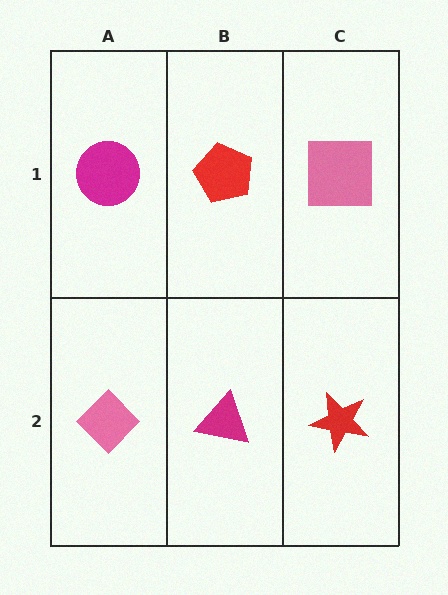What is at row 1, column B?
A red pentagon.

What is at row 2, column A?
A pink diamond.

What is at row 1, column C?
A pink square.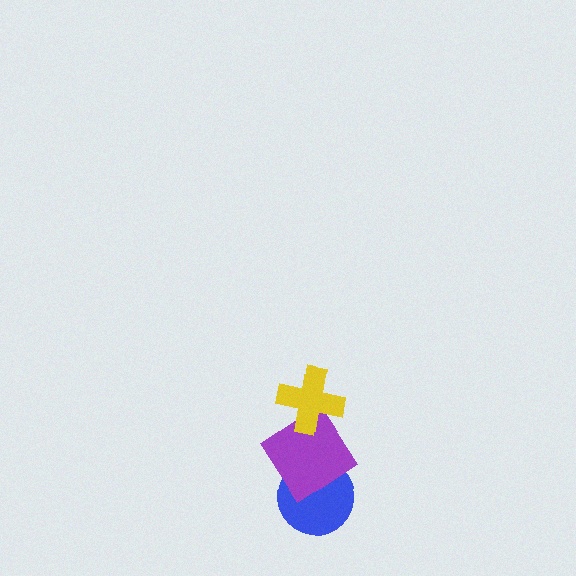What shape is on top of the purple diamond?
The yellow cross is on top of the purple diamond.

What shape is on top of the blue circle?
The purple diamond is on top of the blue circle.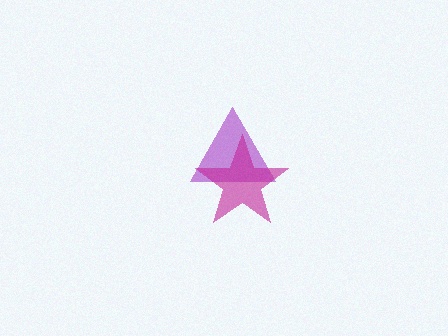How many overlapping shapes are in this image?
There are 2 overlapping shapes in the image.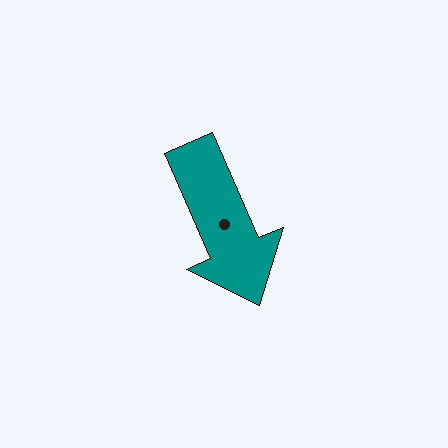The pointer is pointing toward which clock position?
Roughly 5 o'clock.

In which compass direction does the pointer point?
Southeast.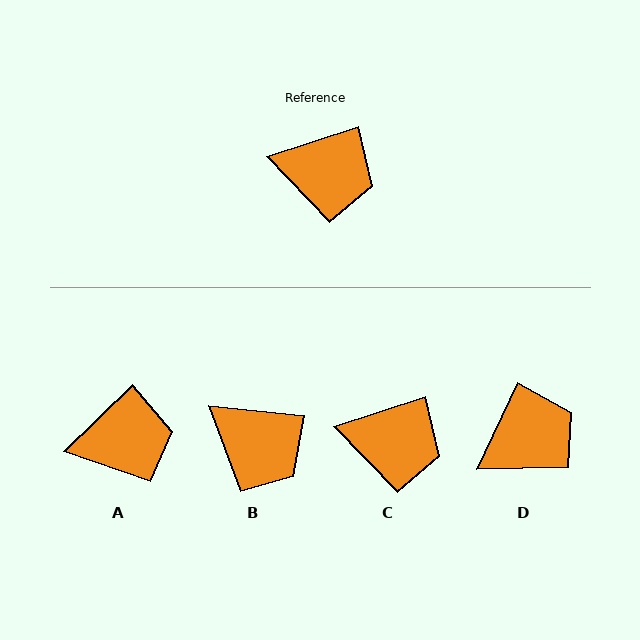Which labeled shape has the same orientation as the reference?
C.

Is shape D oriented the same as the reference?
No, it is off by about 47 degrees.